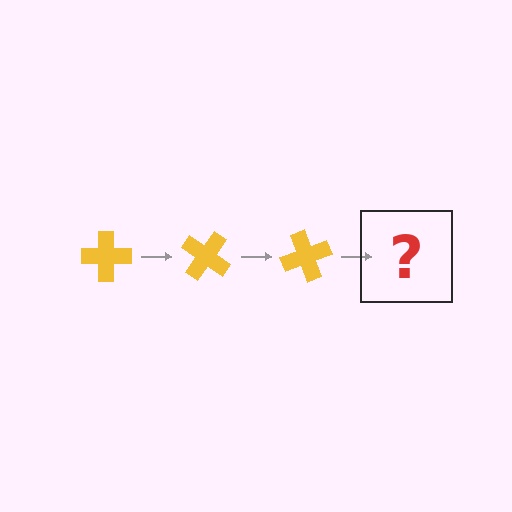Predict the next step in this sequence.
The next step is a yellow cross rotated 105 degrees.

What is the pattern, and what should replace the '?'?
The pattern is that the cross rotates 35 degrees each step. The '?' should be a yellow cross rotated 105 degrees.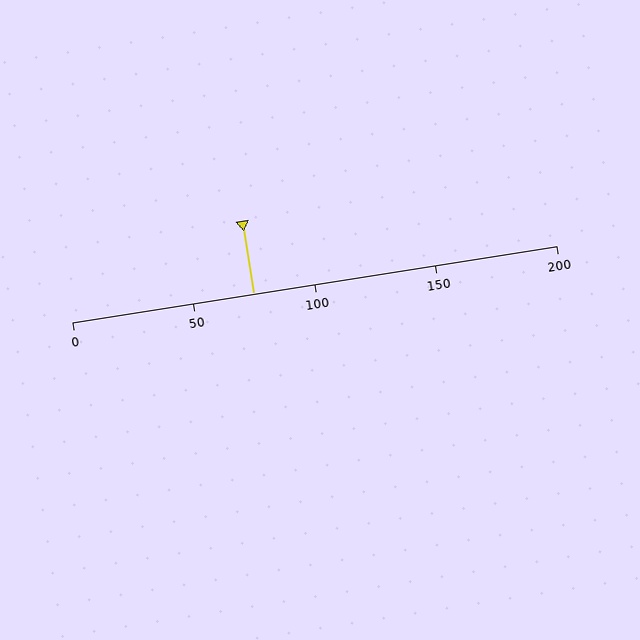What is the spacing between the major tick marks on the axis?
The major ticks are spaced 50 apart.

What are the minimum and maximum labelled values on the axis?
The axis runs from 0 to 200.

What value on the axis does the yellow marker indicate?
The marker indicates approximately 75.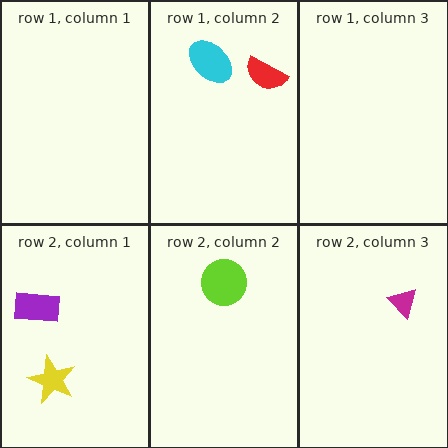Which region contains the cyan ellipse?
The row 1, column 2 region.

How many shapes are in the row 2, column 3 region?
1.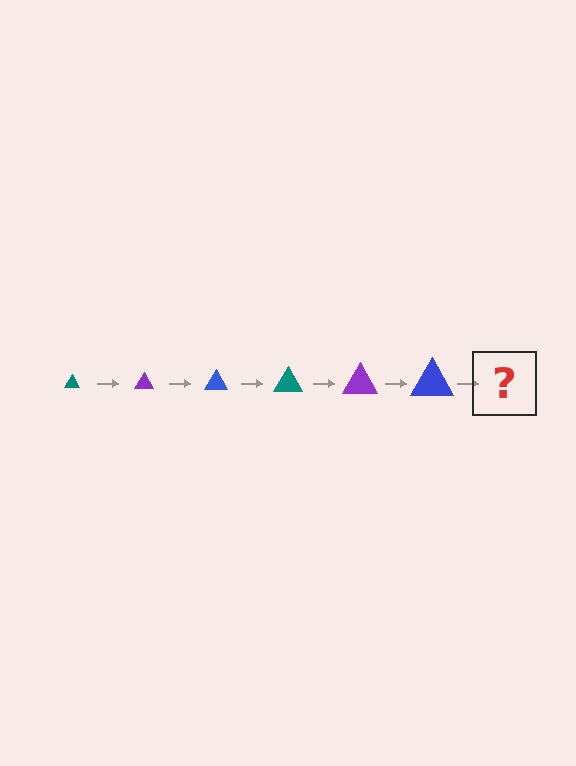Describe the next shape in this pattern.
It should be a teal triangle, larger than the previous one.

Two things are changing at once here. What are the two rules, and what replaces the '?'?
The two rules are that the triangle grows larger each step and the color cycles through teal, purple, and blue. The '?' should be a teal triangle, larger than the previous one.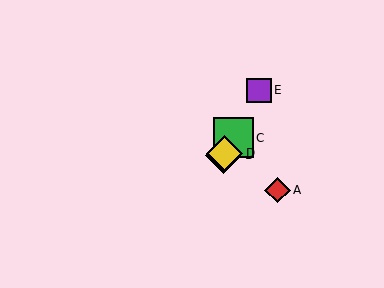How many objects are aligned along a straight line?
4 objects (B, C, D, E) are aligned along a straight line.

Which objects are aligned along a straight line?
Objects B, C, D, E are aligned along a straight line.